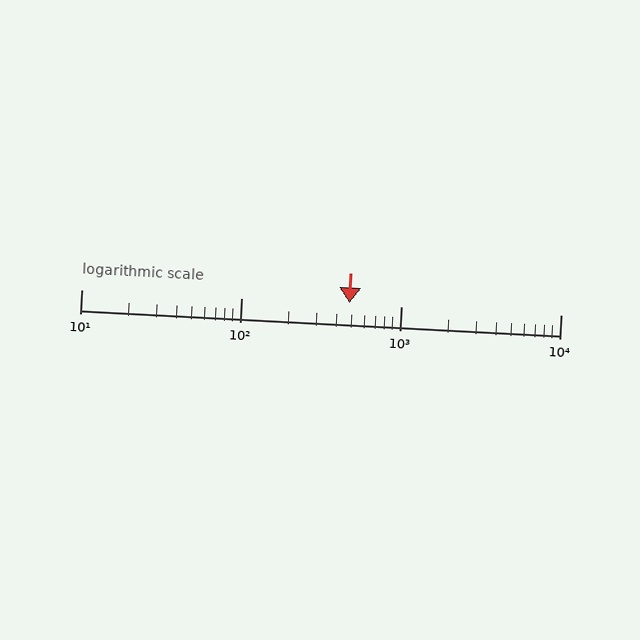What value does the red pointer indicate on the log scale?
The pointer indicates approximately 480.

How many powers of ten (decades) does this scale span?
The scale spans 3 decades, from 10 to 10000.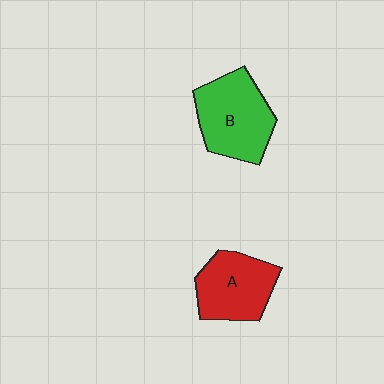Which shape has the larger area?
Shape B (green).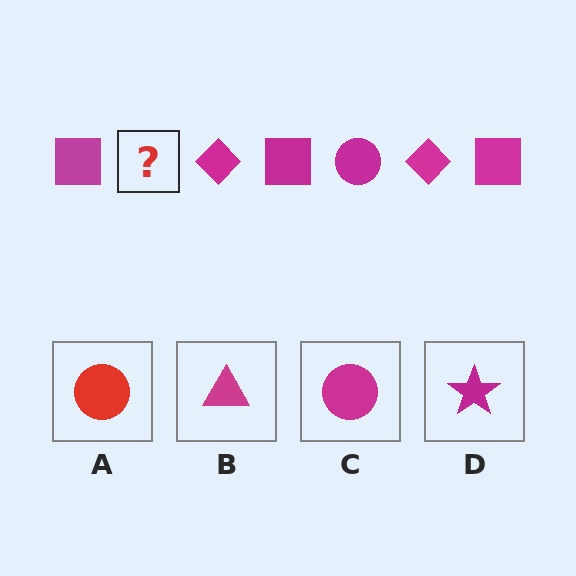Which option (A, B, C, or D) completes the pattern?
C.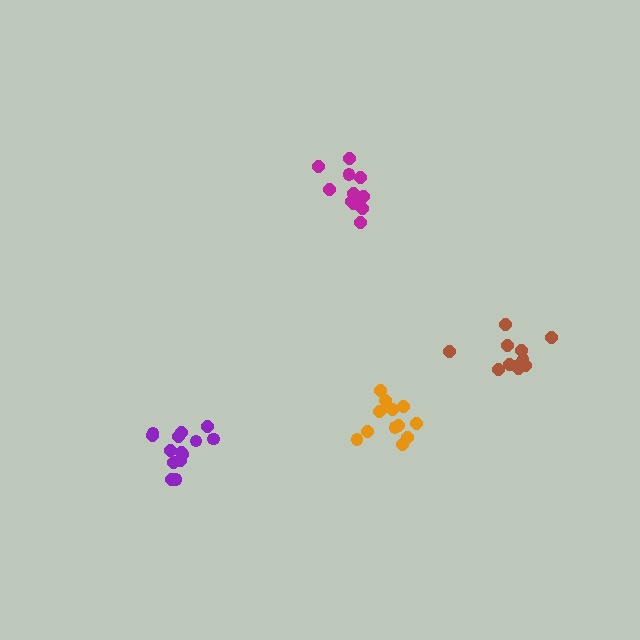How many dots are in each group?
Group 1: 13 dots, Group 2: 12 dots, Group 3: 14 dots, Group 4: 11 dots (50 total).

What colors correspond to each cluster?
The clusters are colored: orange, magenta, purple, brown.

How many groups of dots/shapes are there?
There are 4 groups.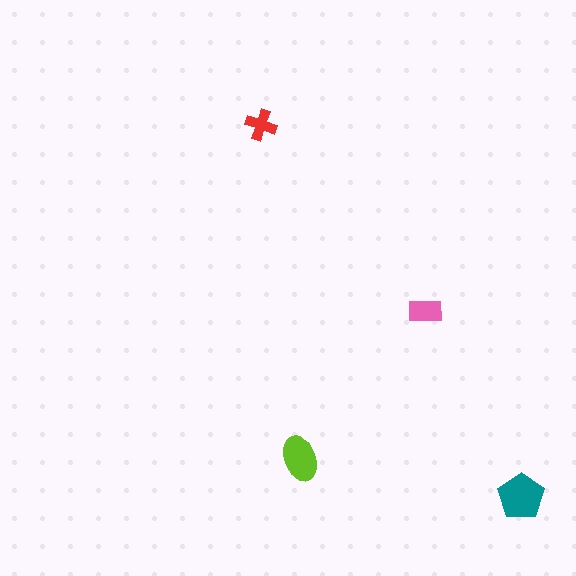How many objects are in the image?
There are 4 objects in the image.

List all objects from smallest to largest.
The red cross, the pink rectangle, the lime ellipse, the teal pentagon.